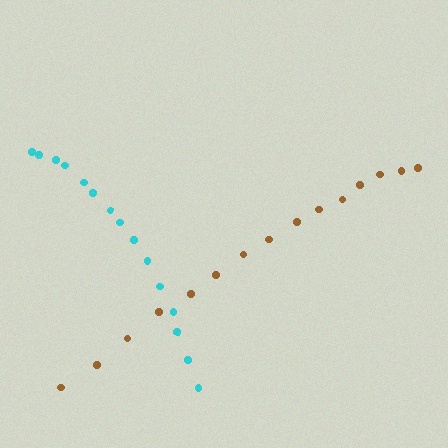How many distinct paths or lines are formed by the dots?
There are 2 distinct paths.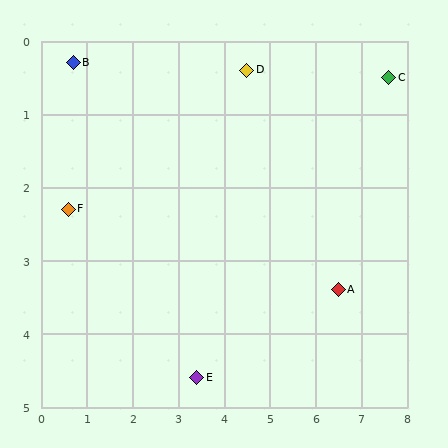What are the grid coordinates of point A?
Point A is at approximately (6.5, 3.4).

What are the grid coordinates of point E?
Point E is at approximately (3.4, 4.6).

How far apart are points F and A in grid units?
Points F and A are about 6.0 grid units apart.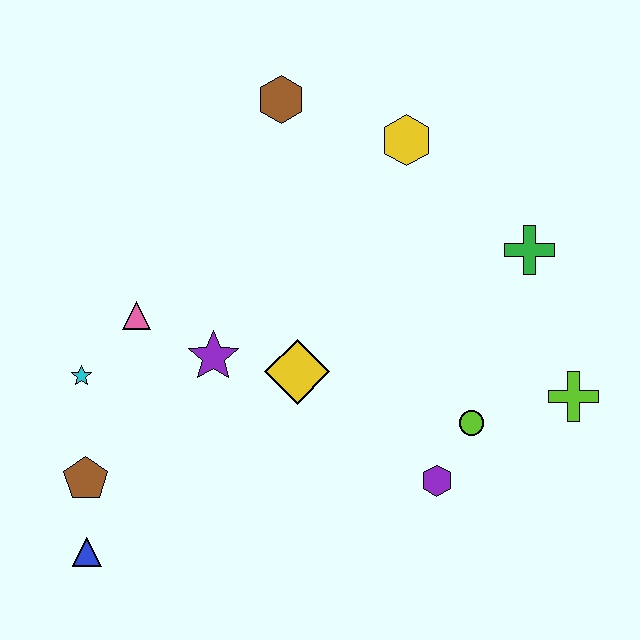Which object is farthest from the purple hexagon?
The brown hexagon is farthest from the purple hexagon.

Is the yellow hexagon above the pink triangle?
Yes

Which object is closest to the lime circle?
The purple hexagon is closest to the lime circle.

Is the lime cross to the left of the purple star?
No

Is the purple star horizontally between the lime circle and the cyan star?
Yes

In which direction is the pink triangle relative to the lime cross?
The pink triangle is to the left of the lime cross.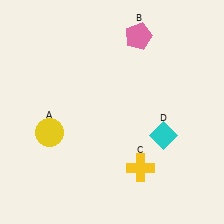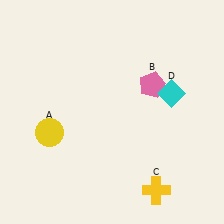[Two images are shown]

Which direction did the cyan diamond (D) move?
The cyan diamond (D) moved up.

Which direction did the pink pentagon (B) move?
The pink pentagon (B) moved down.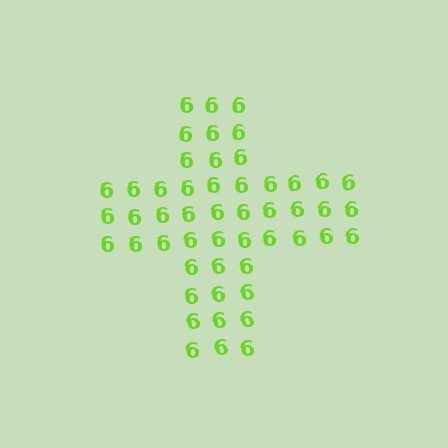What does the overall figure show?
The overall figure shows a cross.